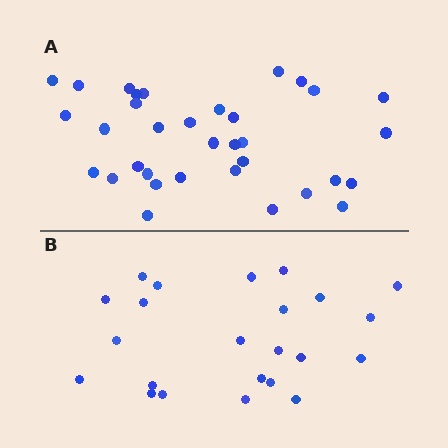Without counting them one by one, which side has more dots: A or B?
Region A (the top region) has more dots.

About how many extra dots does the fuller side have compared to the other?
Region A has roughly 12 or so more dots than region B.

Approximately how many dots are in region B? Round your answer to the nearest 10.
About 20 dots. (The exact count is 23, which rounds to 20.)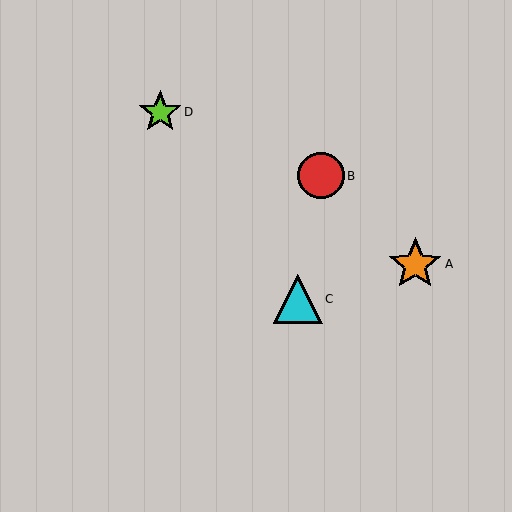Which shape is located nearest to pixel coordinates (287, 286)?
The cyan triangle (labeled C) at (298, 299) is nearest to that location.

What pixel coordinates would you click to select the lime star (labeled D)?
Click at (160, 112) to select the lime star D.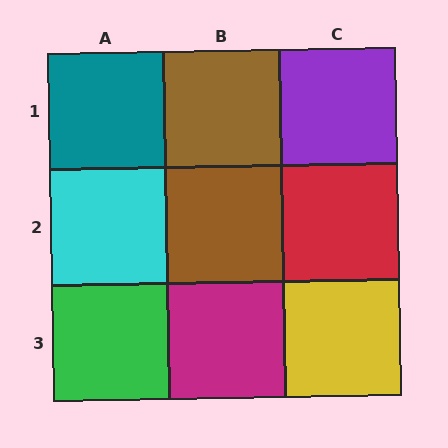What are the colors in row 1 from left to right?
Teal, brown, purple.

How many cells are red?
1 cell is red.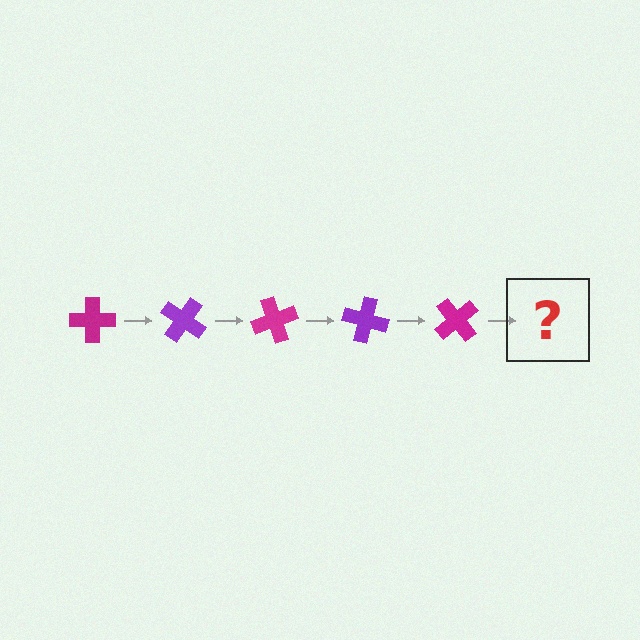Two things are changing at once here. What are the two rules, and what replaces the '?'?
The two rules are that it rotates 35 degrees each step and the color cycles through magenta and purple. The '?' should be a purple cross, rotated 175 degrees from the start.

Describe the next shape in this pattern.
It should be a purple cross, rotated 175 degrees from the start.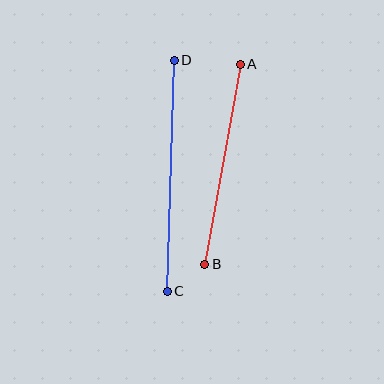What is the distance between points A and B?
The distance is approximately 203 pixels.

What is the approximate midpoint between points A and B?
The midpoint is at approximately (222, 164) pixels.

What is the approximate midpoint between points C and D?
The midpoint is at approximately (171, 176) pixels.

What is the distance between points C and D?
The distance is approximately 231 pixels.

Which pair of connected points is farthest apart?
Points C and D are farthest apart.